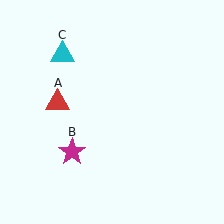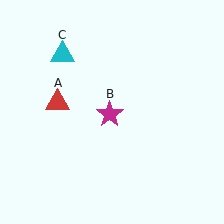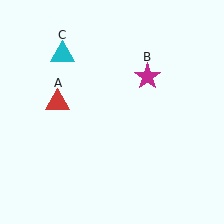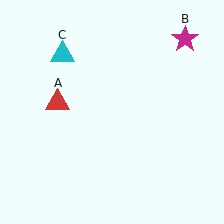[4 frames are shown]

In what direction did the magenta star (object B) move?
The magenta star (object B) moved up and to the right.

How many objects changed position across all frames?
1 object changed position: magenta star (object B).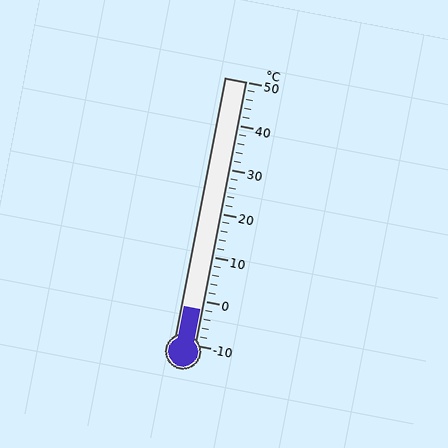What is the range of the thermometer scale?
The thermometer scale ranges from -10°C to 50°C.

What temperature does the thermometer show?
The thermometer shows approximately -2°C.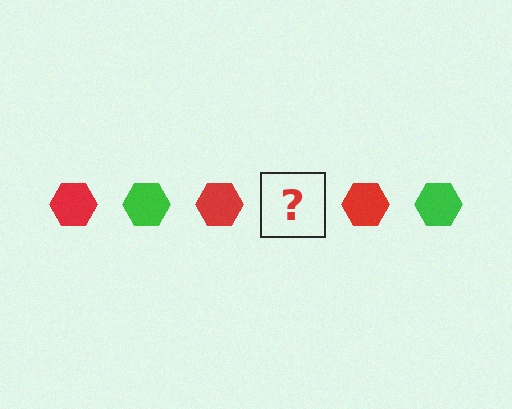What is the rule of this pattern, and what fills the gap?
The rule is that the pattern cycles through red, green hexagons. The gap should be filled with a green hexagon.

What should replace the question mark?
The question mark should be replaced with a green hexagon.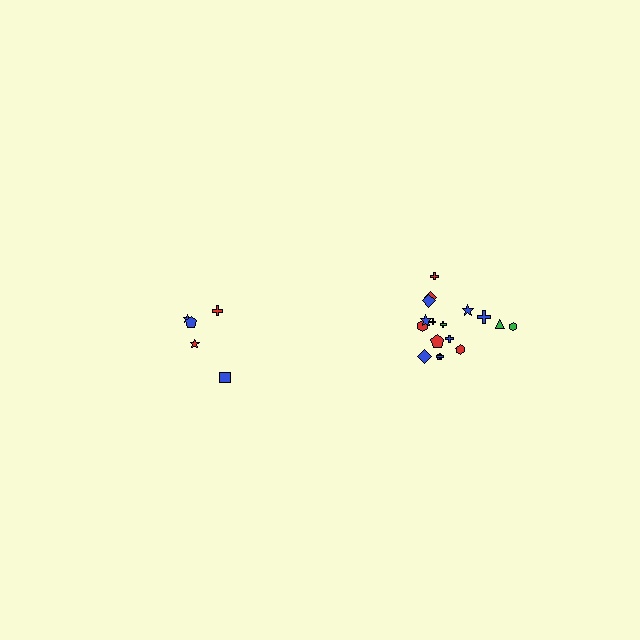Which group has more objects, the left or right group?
The right group.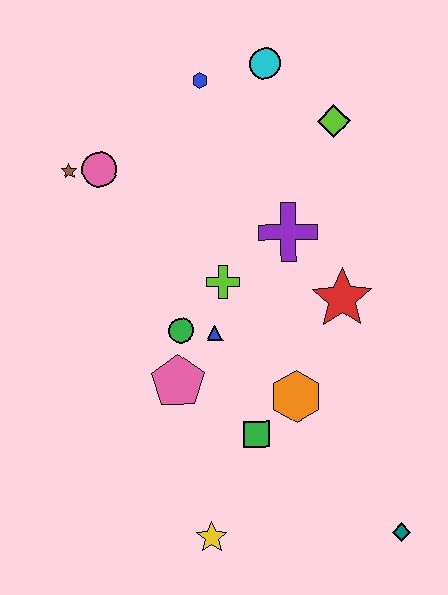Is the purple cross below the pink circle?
Yes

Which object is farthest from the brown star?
The teal diamond is farthest from the brown star.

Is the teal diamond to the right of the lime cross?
Yes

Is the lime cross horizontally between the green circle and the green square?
Yes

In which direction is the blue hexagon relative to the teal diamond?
The blue hexagon is above the teal diamond.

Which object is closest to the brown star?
The pink circle is closest to the brown star.